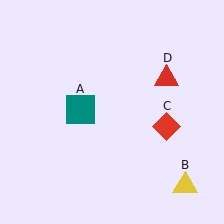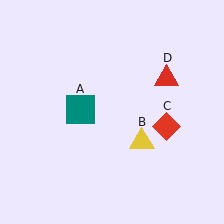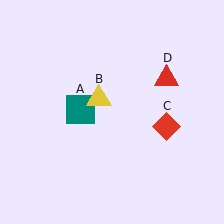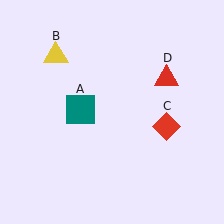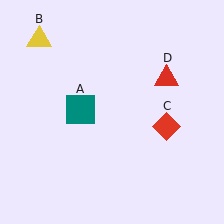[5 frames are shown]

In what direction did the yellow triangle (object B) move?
The yellow triangle (object B) moved up and to the left.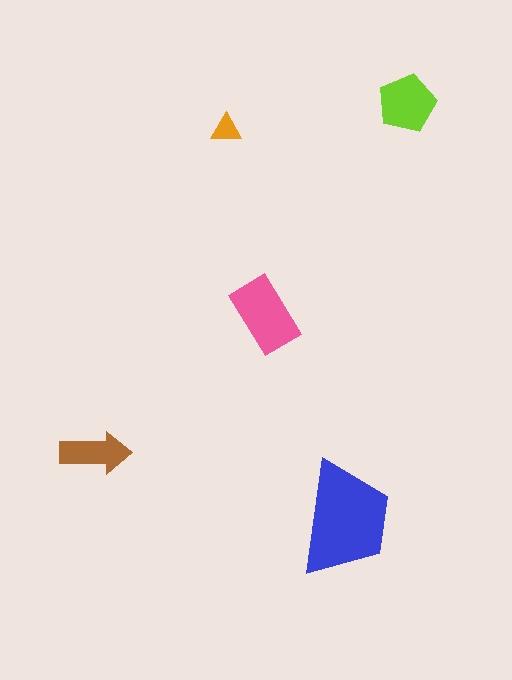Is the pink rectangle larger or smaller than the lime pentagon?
Larger.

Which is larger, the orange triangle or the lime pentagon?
The lime pentagon.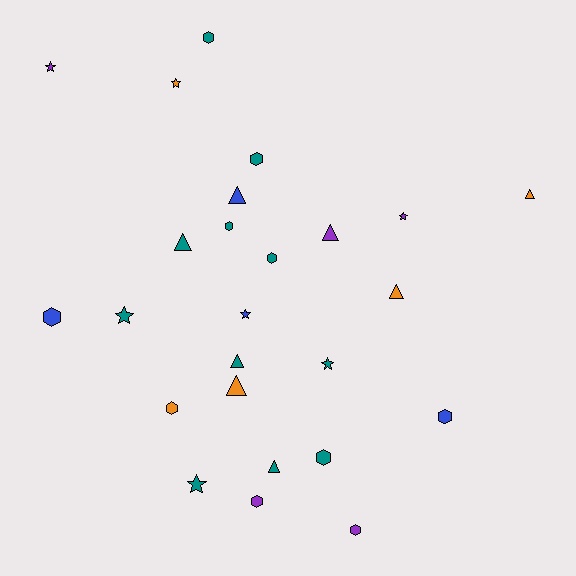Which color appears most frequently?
Teal, with 11 objects.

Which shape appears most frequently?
Hexagon, with 10 objects.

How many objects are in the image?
There are 25 objects.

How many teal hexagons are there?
There are 5 teal hexagons.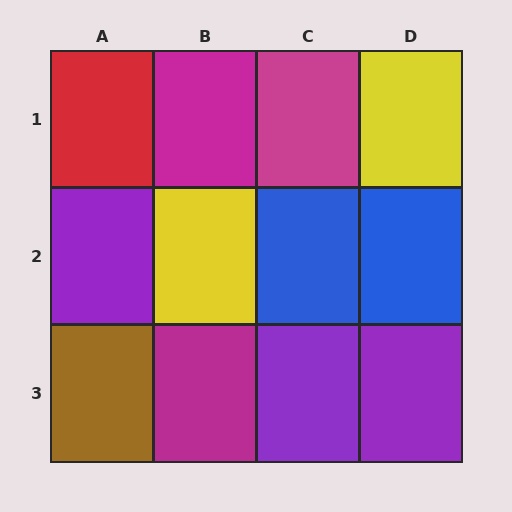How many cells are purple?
3 cells are purple.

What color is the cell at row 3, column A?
Brown.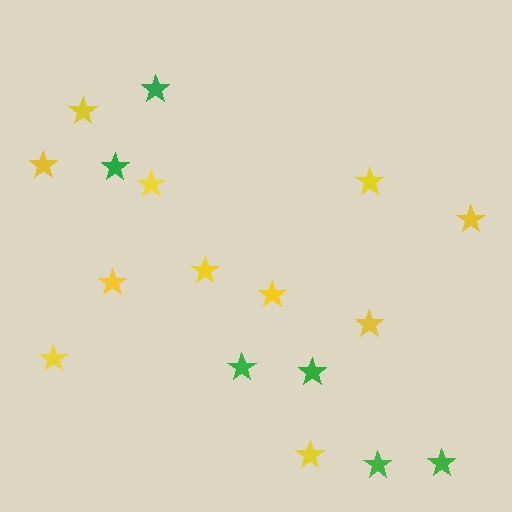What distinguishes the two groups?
There are 2 groups: one group of green stars (6) and one group of yellow stars (11).